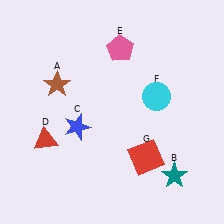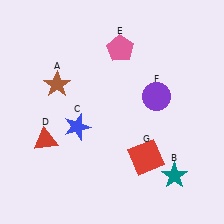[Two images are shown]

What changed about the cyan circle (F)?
In Image 1, F is cyan. In Image 2, it changed to purple.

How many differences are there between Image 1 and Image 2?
There is 1 difference between the two images.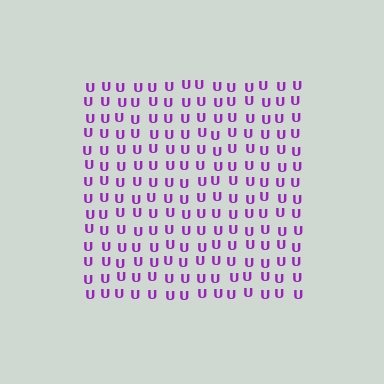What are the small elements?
The small elements are letter U's.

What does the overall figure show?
The overall figure shows a square.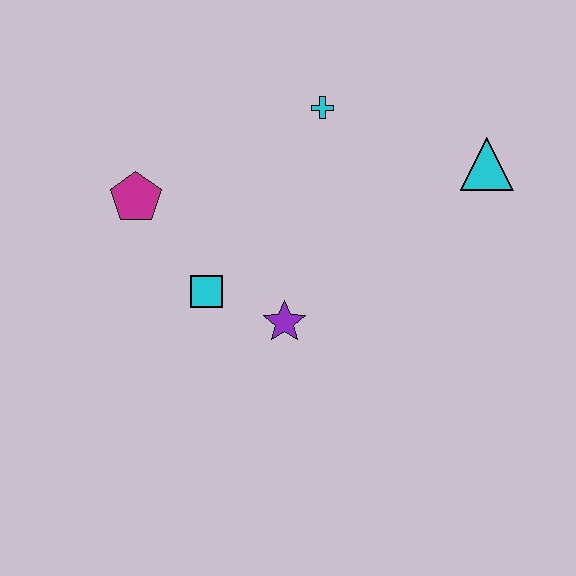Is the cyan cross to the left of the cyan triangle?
Yes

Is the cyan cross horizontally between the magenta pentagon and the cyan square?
No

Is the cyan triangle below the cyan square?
No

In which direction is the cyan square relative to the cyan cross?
The cyan square is below the cyan cross.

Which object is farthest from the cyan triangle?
The magenta pentagon is farthest from the cyan triangle.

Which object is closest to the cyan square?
The purple star is closest to the cyan square.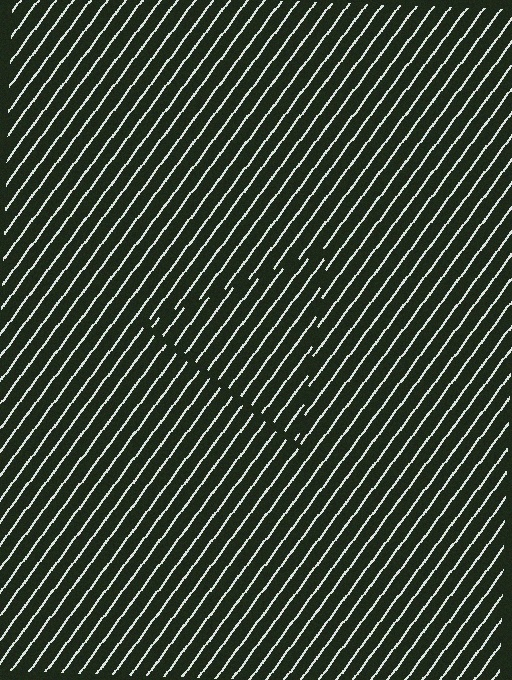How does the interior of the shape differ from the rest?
The interior of the shape contains the same grating, shifted by half a period — the contour is defined by the phase discontinuity where line-ends from the inner and outer gratings abut.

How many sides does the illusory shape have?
3 sides — the line-ends trace a triangle.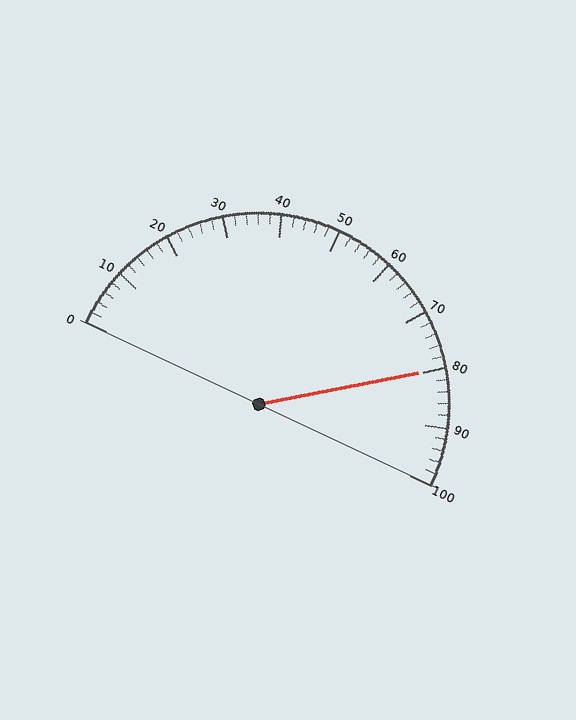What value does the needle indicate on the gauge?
The needle indicates approximately 80.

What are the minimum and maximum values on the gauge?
The gauge ranges from 0 to 100.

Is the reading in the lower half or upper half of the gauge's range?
The reading is in the upper half of the range (0 to 100).